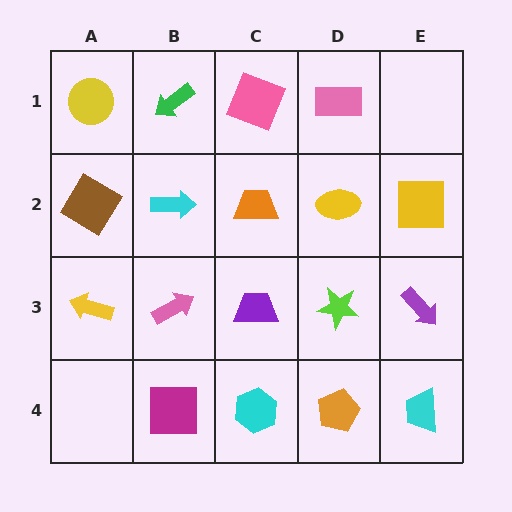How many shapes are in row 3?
5 shapes.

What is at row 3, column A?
A yellow arrow.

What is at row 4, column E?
A cyan trapezoid.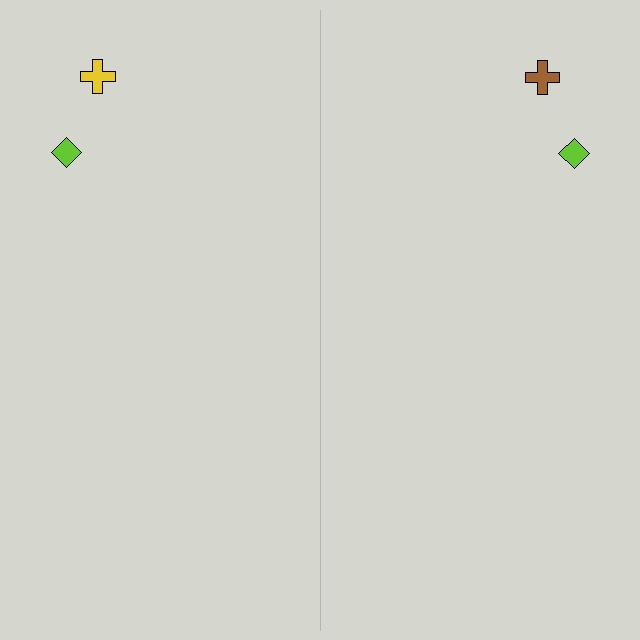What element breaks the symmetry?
The brown cross on the right side breaks the symmetry — its mirror counterpart is yellow.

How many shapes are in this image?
There are 4 shapes in this image.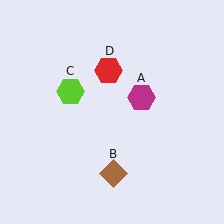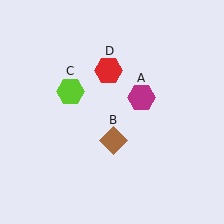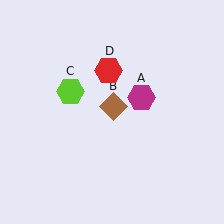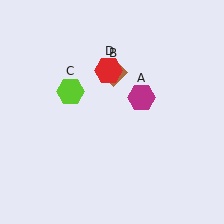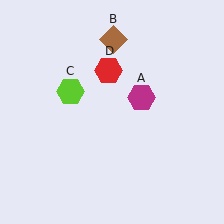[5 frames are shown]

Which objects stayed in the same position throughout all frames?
Magenta hexagon (object A) and lime hexagon (object C) and red hexagon (object D) remained stationary.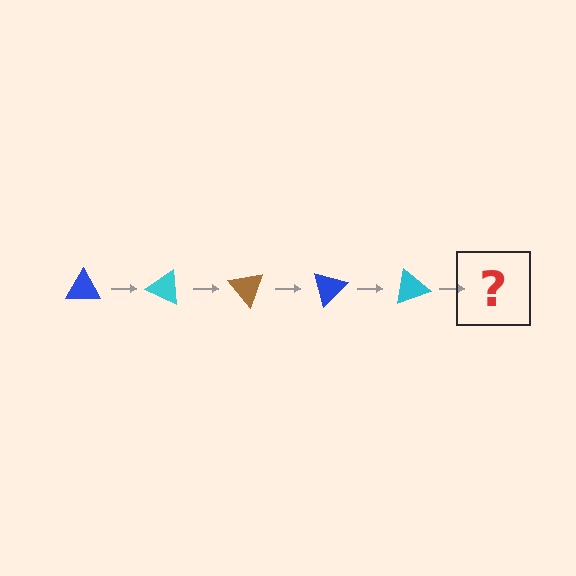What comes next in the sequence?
The next element should be a brown triangle, rotated 125 degrees from the start.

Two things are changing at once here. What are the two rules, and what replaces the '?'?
The two rules are that it rotates 25 degrees each step and the color cycles through blue, cyan, and brown. The '?' should be a brown triangle, rotated 125 degrees from the start.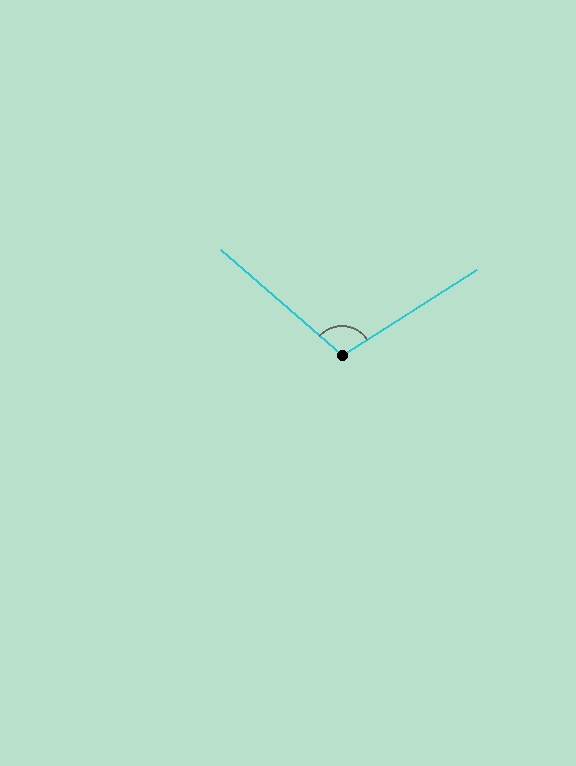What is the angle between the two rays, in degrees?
Approximately 106 degrees.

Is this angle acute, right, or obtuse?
It is obtuse.